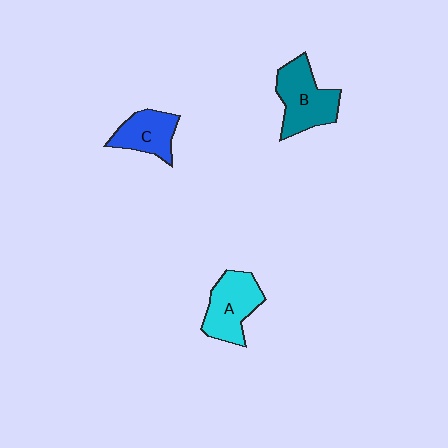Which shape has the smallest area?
Shape C (blue).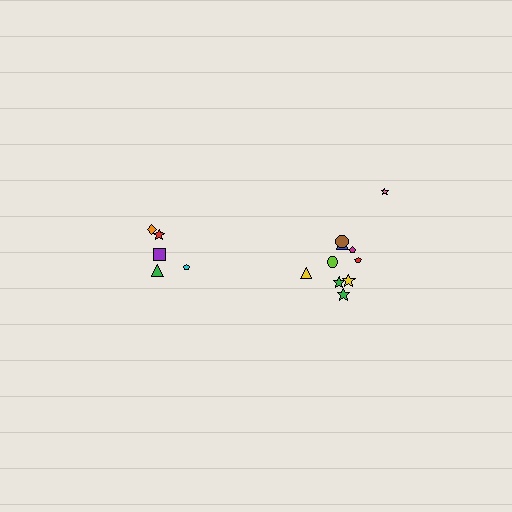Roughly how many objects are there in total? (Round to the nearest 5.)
Roughly 15 objects in total.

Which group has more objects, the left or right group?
The right group.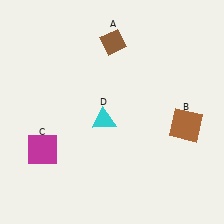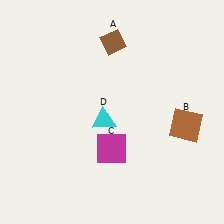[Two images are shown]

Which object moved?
The magenta square (C) moved right.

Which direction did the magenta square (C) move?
The magenta square (C) moved right.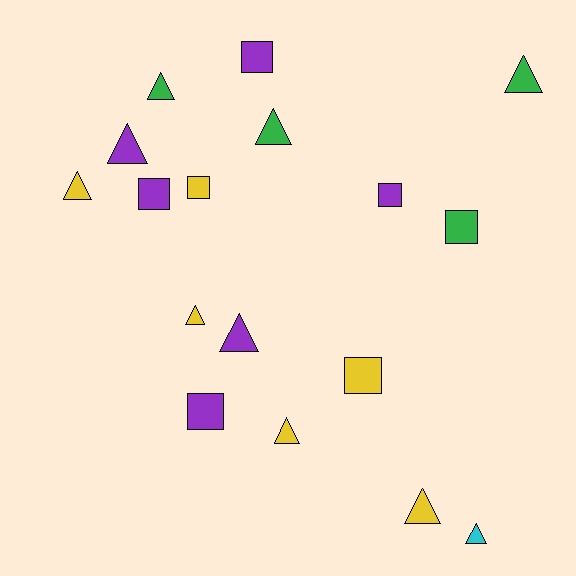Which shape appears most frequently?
Triangle, with 10 objects.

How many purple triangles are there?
There are 2 purple triangles.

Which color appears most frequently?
Purple, with 6 objects.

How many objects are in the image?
There are 17 objects.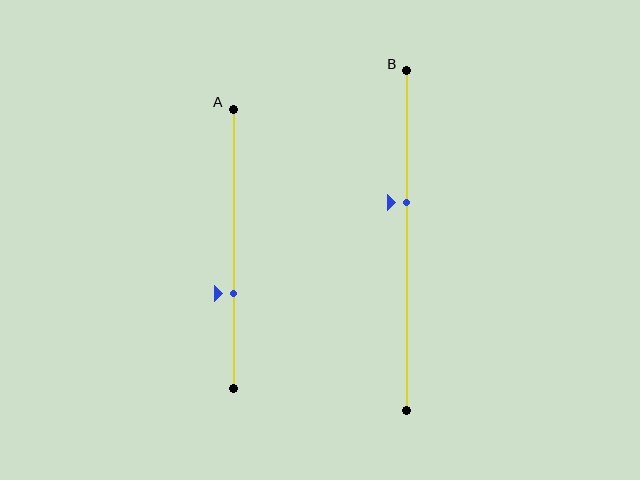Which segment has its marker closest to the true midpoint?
Segment B has its marker closest to the true midpoint.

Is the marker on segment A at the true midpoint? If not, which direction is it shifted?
No, the marker on segment A is shifted downward by about 16% of the segment length.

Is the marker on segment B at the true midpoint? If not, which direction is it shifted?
No, the marker on segment B is shifted upward by about 11% of the segment length.